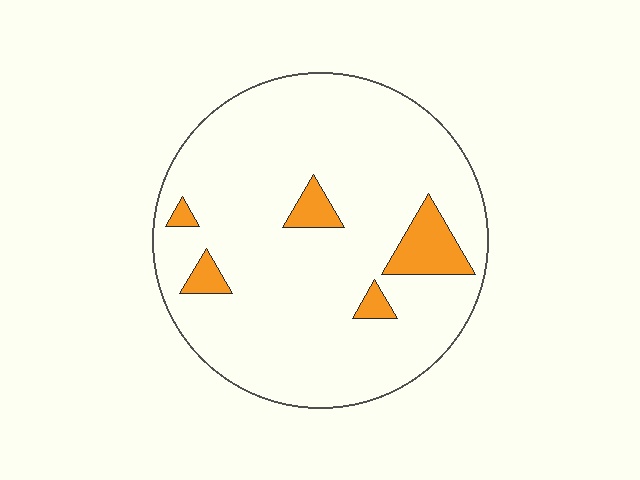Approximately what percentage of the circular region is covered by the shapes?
Approximately 10%.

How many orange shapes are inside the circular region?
5.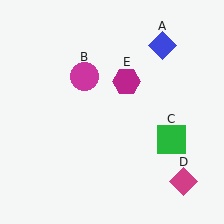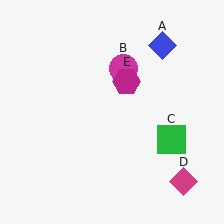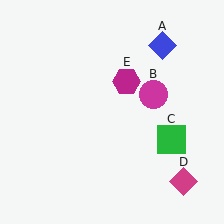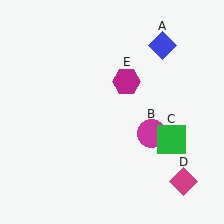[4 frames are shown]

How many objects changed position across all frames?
1 object changed position: magenta circle (object B).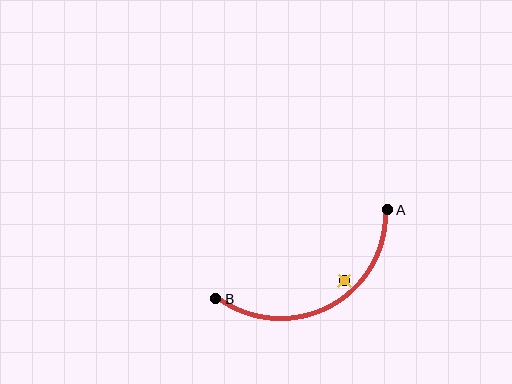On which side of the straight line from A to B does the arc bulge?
The arc bulges below the straight line connecting A and B.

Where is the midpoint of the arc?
The arc midpoint is the point on the curve farthest from the straight line joining A and B. It sits below that line.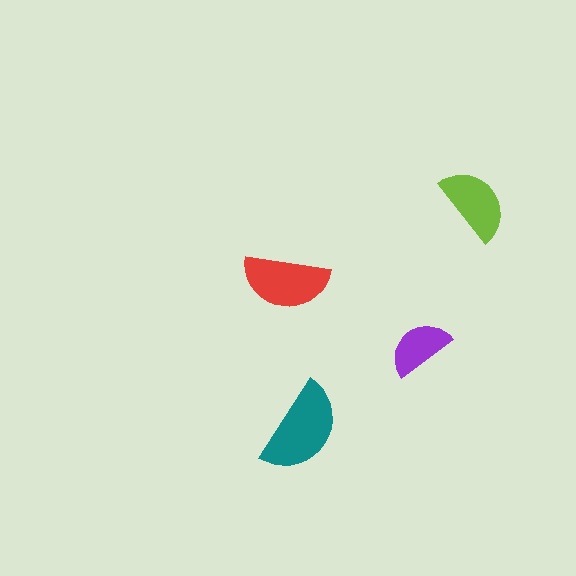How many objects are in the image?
There are 4 objects in the image.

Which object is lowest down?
The teal semicircle is bottommost.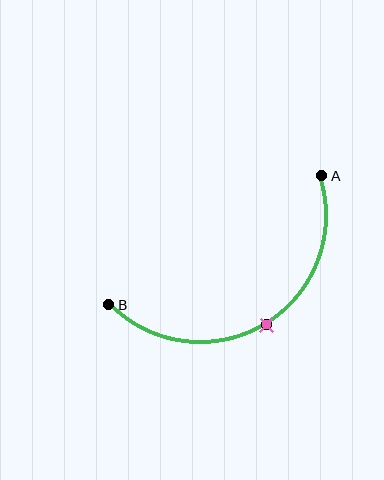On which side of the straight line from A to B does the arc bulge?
The arc bulges below the straight line connecting A and B.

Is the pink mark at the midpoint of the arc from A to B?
Yes. The pink mark lies on the arc at equal arc-length from both A and B — it is the arc midpoint.